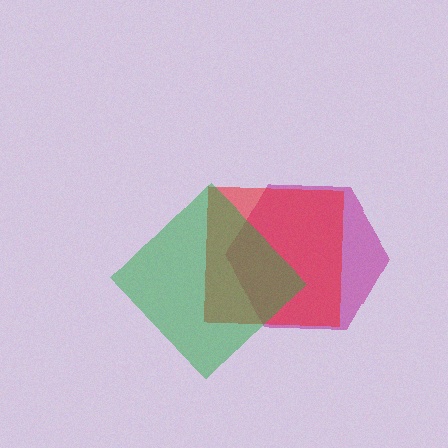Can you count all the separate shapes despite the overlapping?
Yes, there are 3 separate shapes.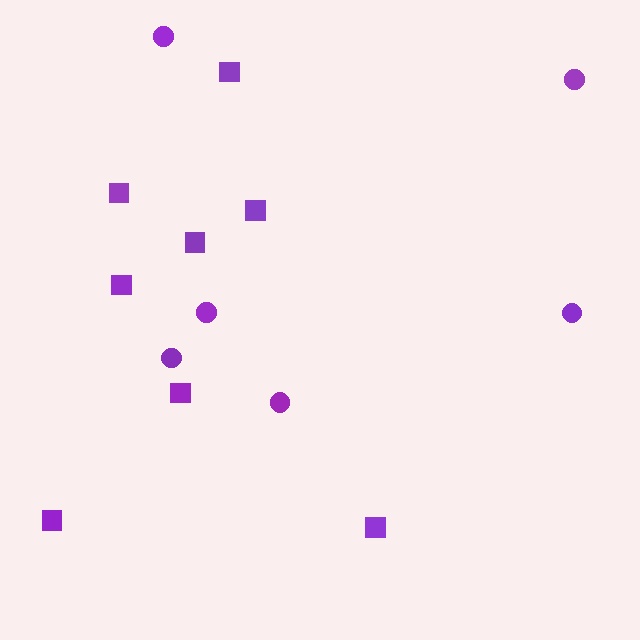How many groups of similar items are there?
There are 2 groups: one group of squares (8) and one group of circles (6).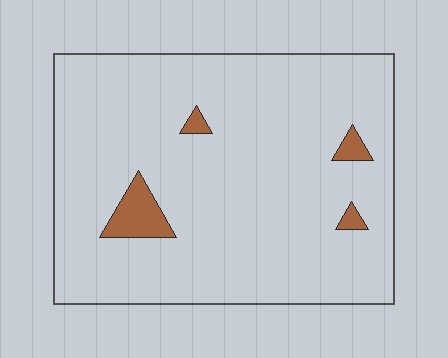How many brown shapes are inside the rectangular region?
4.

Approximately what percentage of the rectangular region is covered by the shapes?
Approximately 5%.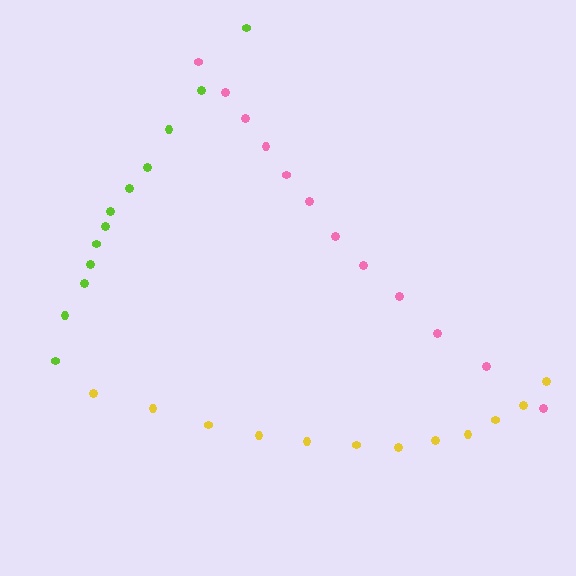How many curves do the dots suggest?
There are 3 distinct paths.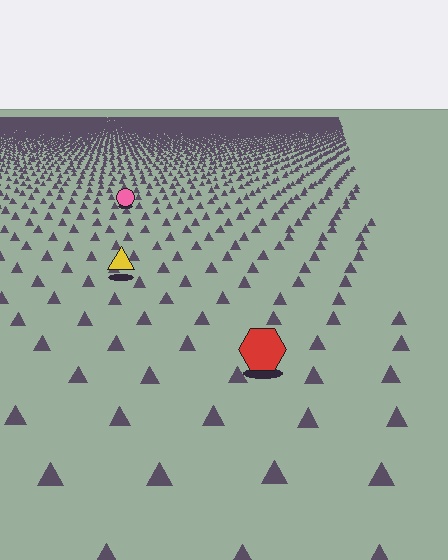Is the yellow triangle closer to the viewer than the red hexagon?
No. The red hexagon is closer — you can tell from the texture gradient: the ground texture is coarser near it.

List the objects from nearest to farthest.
From nearest to farthest: the red hexagon, the yellow triangle, the pink circle.